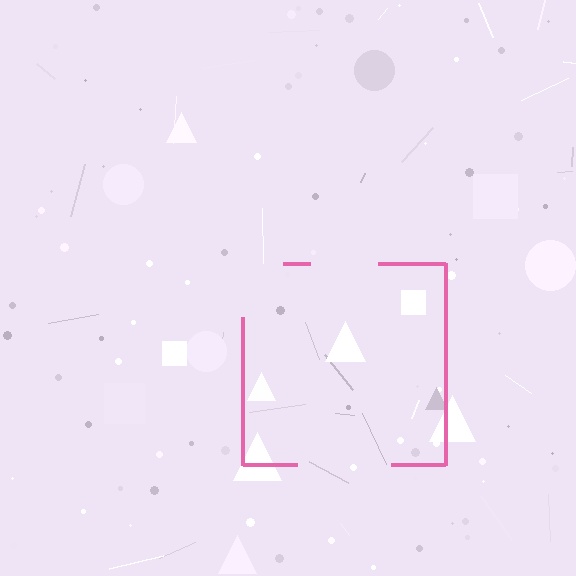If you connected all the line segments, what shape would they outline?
They would outline a square.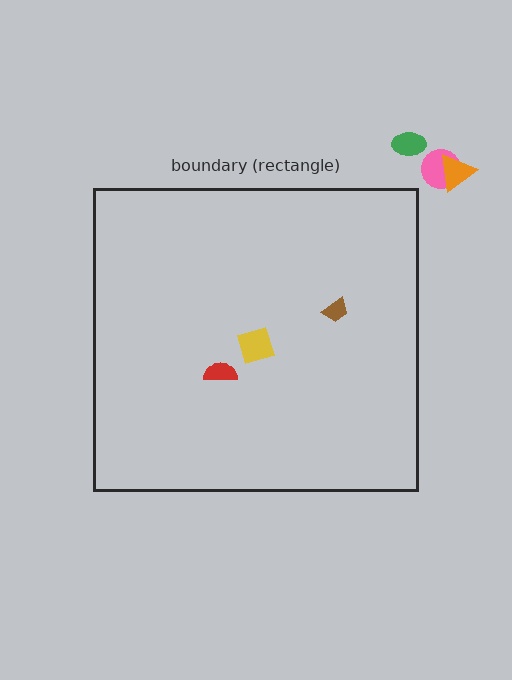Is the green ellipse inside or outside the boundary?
Outside.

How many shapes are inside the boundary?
3 inside, 3 outside.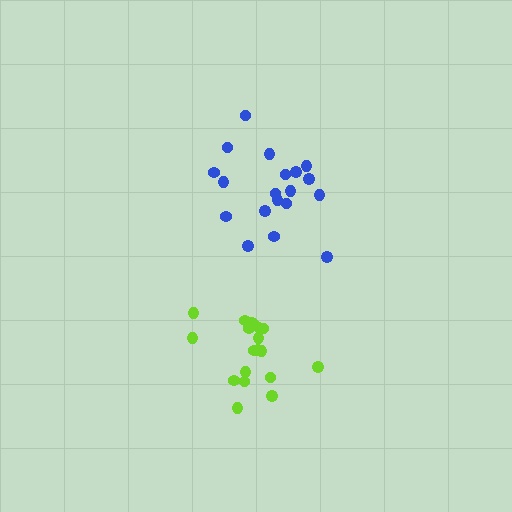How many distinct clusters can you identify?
There are 2 distinct clusters.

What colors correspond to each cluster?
The clusters are colored: lime, blue.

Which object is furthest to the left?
The lime cluster is leftmost.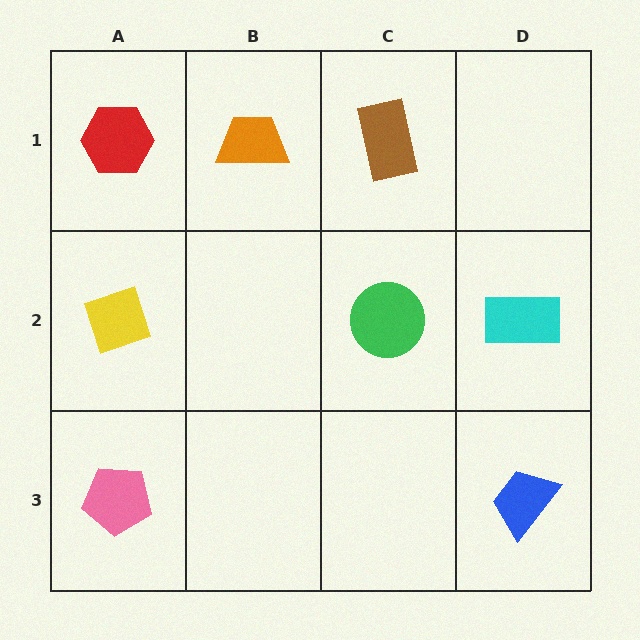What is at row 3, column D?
A blue trapezoid.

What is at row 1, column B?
An orange trapezoid.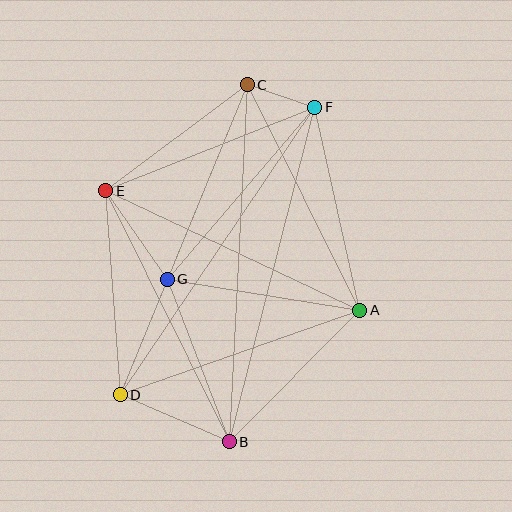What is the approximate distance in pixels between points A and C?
The distance between A and C is approximately 252 pixels.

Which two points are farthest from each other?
Points B and C are farthest from each other.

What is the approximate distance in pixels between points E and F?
The distance between E and F is approximately 225 pixels.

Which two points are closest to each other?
Points C and F are closest to each other.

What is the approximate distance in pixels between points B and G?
The distance between B and G is approximately 174 pixels.